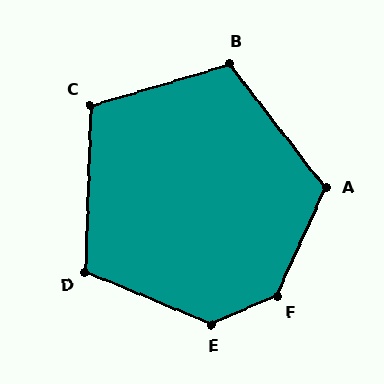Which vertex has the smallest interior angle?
C, at approximately 108 degrees.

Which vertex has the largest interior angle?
F, at approximately 138 degrees.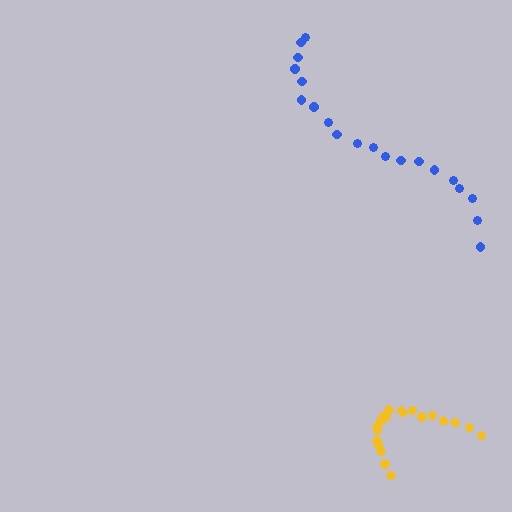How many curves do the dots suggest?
There are 2 distinct paths.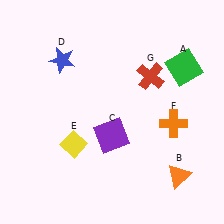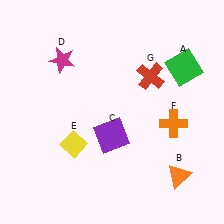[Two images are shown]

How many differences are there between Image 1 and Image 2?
There is 1 difference between the two images.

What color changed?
The star (D) changed from blue in Image 1 to magenta in Image 2.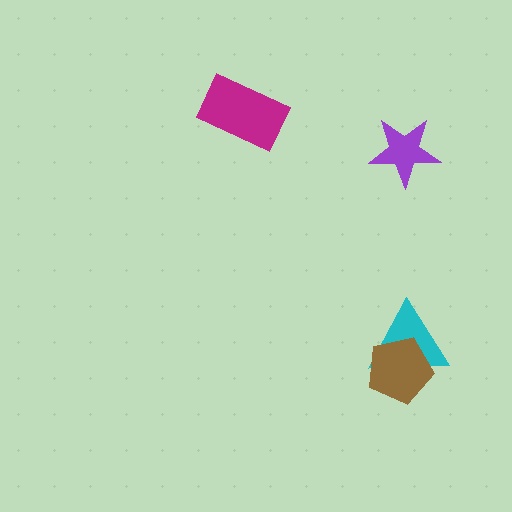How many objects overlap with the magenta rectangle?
0 objects overlap with the magenta rectangle.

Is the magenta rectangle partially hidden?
No, no other shape covers it.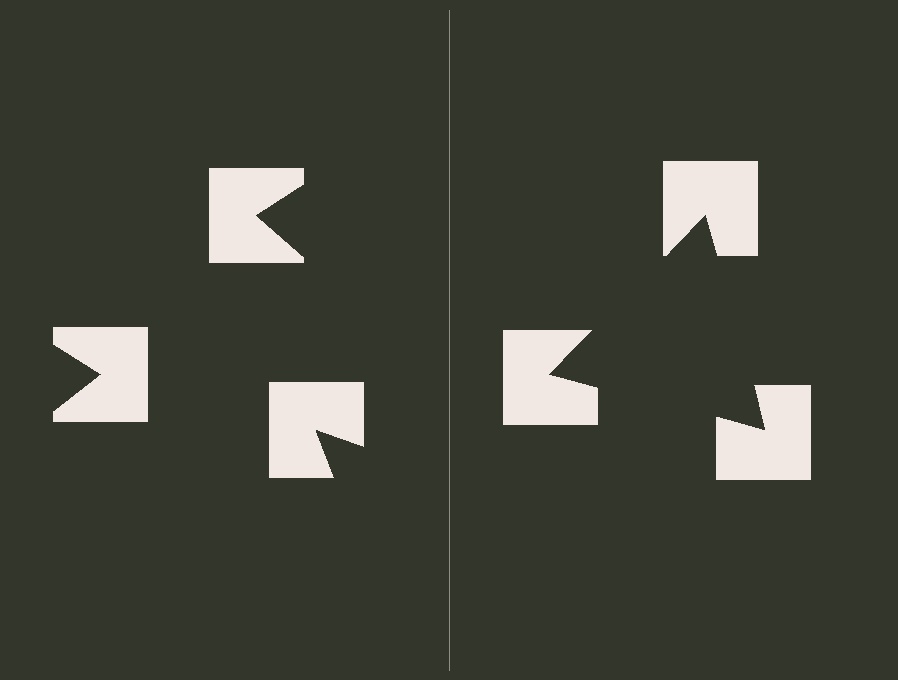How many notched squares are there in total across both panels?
6 — 3 on each side.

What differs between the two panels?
The notched squares are positioned identically on both sides; only the wedge orientations differ. On the right they align to a triangle; on the left they are misaligned.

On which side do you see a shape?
An illusory triangle appears on the right side. On the left side the wedge cuts are rotated, so no coherent shape forms.